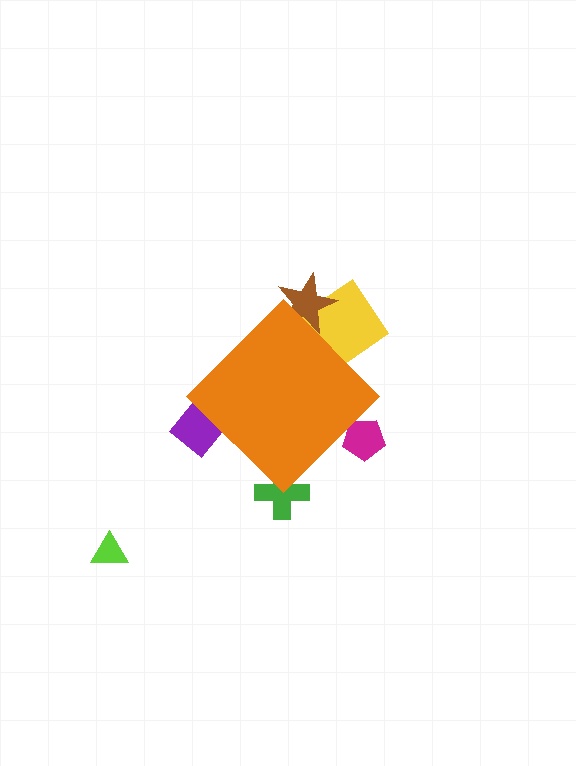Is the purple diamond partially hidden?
Yes, the purple diamond is partially hidden behind the orange diamond.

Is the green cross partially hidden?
Yes, the green cross is partially hidden behind the orange diamond.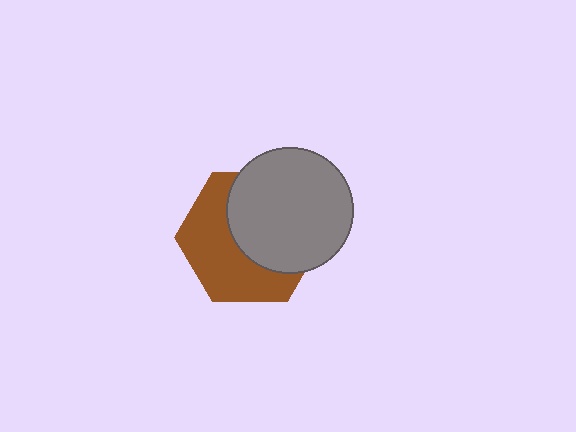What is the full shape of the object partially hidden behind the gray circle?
The partially hidden object is a brown hexagon.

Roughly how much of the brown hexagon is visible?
About half of it is visible (roughly 49%).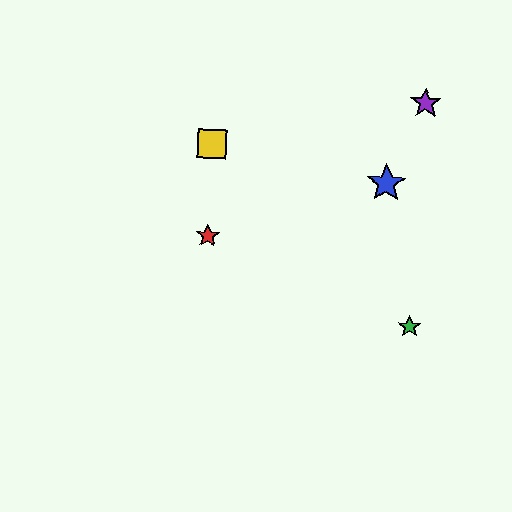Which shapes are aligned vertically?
The red star, the yellow square are aligned vertically.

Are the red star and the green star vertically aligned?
No, the red star is at x≈208 and the green star is at x≈410.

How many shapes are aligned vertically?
2 shapes (the red star, the yellow square) are aligned vertically.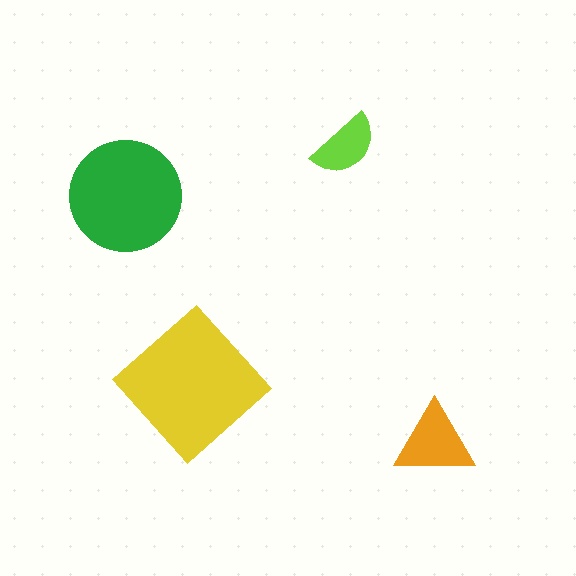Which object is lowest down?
The orange triangle is bottommost.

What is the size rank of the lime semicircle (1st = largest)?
4th.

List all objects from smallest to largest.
The lime semicircle, the orange triangle, the green circle, the yellow diamond.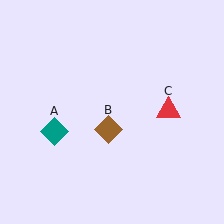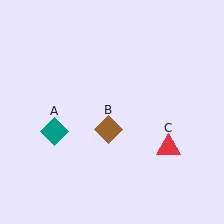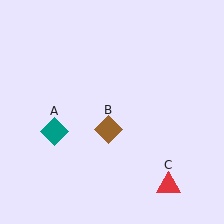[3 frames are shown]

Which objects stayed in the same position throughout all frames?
Teal diamond (object A) and brown diamond (object B) remained stationary.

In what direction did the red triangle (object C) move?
The red triangle (object C) moved down.